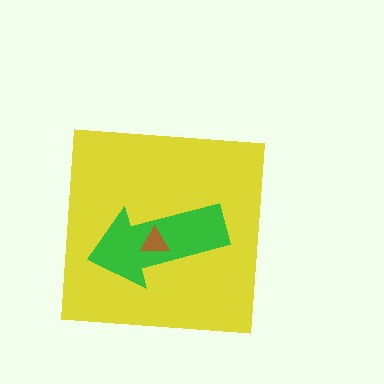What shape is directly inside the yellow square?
The green arrow.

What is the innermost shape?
The brown triangle.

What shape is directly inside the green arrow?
The brown triangle.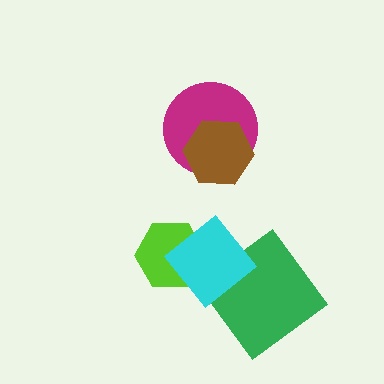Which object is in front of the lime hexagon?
The cyan diamond is in front of the lime hexagon.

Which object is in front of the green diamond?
The cyan diamond is in front of the green diamond.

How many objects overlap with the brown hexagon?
1 object overlaps with the brown hexagon.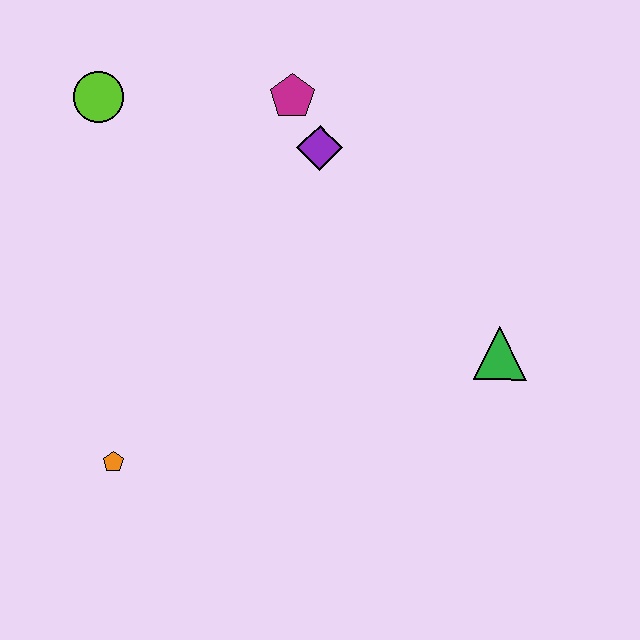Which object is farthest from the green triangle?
The lime circle is farthest from the green triangle.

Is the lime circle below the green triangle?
No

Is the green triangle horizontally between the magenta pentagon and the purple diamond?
No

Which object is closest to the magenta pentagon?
The purple diamond is closest to the magenta pentagon.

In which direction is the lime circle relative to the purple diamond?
The lime circle is to the left of the purple diamond.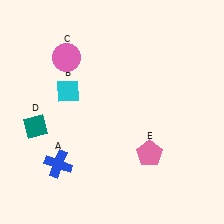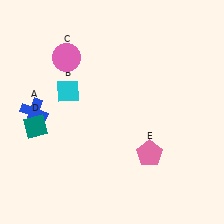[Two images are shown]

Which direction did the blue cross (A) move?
The blue cross (A) moved up.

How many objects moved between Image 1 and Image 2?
1 object moved between the two images.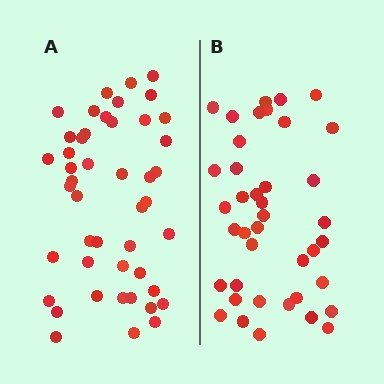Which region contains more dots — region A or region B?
Region A (the left region) has more dots.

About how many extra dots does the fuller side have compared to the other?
Region A has about 6 more dots than region B.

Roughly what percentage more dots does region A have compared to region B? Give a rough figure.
About 15% more.